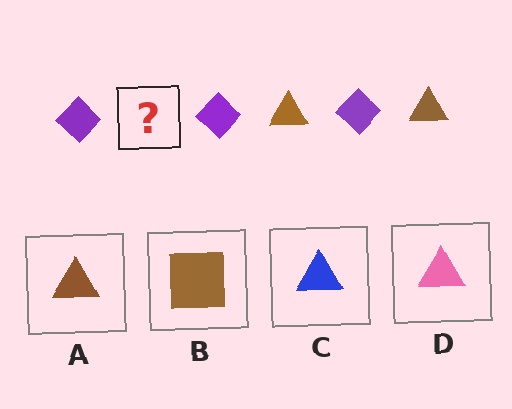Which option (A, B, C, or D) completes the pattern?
A.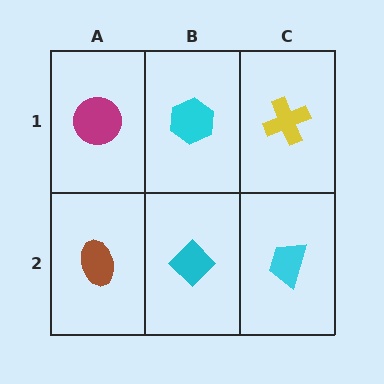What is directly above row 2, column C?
A yellow cross.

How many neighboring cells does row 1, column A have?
2.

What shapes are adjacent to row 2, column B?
A cyan hexagon (row 1, column B), a brown ellipse (row 2, column A), a cyan trapezoid (row 2, column C).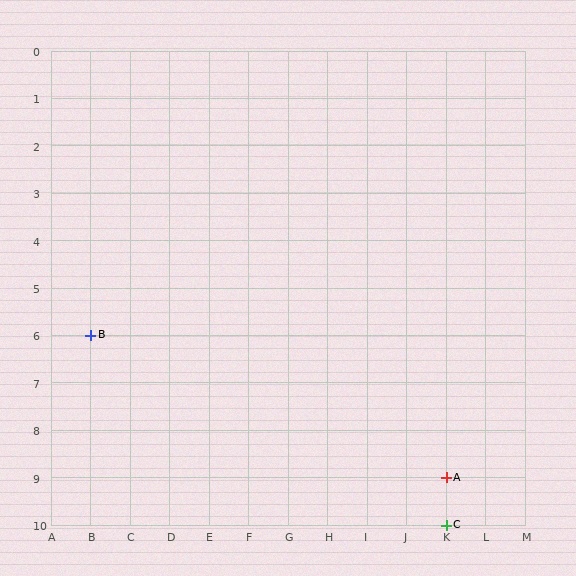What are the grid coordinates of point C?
Point C is at grid coordinates (K, 10).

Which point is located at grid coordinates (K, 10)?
Point C is at (K, 10).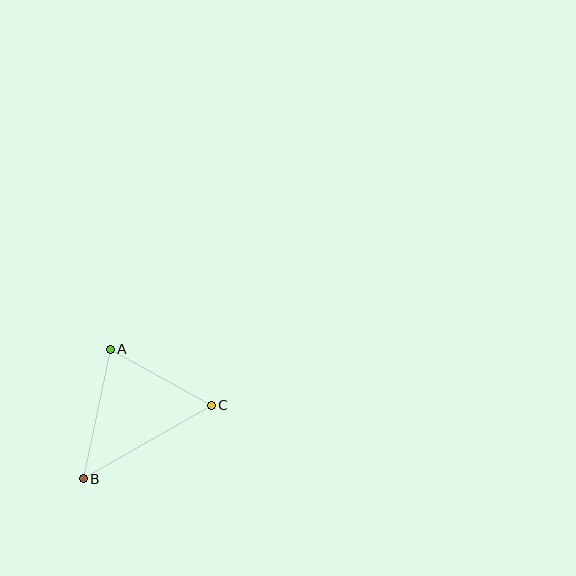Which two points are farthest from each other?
Points B and C are farthest from each other.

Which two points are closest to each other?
Points A and C are closest to each other.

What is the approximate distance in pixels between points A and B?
The distance between A and B is approximately 132 pixels.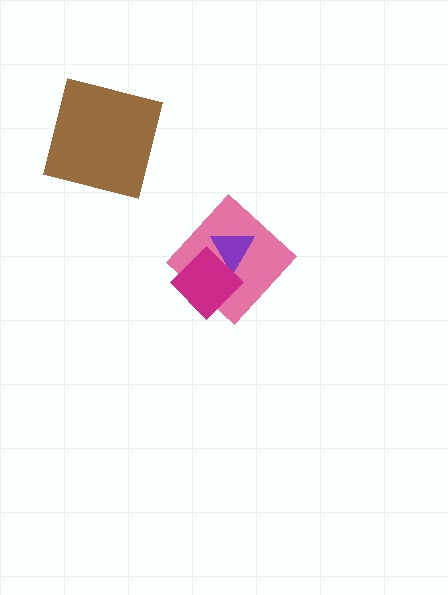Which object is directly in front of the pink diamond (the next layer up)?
The purple triangle is directly in front of the pink diamond.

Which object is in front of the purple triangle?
The magenta diamond is in front of the purple triangle.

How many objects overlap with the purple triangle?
2 objects overlap with the purple triangle.